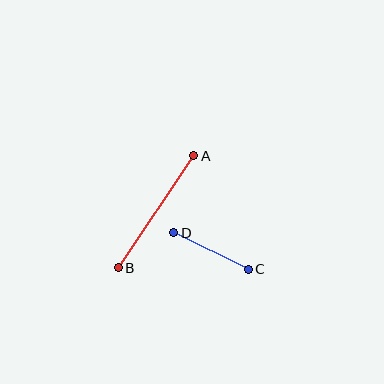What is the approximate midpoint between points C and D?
The midpoint is at approximately (211, 251) pixels.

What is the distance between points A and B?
The distance is approximately 135 pixels.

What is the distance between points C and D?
The distance is approximately 83 pixels.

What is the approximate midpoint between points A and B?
The midpoint is at approximately (156, 212) pixels.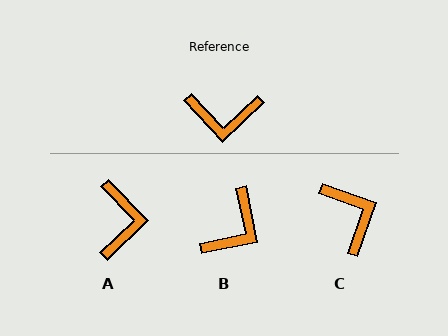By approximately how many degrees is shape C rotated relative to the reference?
Approximately 117 degrees counter-clockwise.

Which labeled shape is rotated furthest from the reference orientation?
C, about 117 degrees away.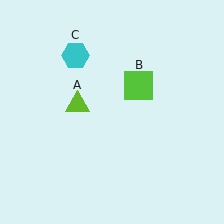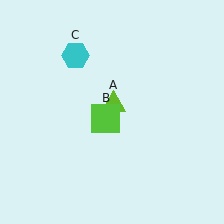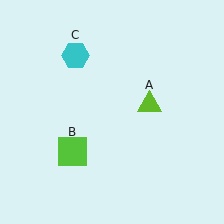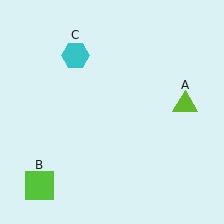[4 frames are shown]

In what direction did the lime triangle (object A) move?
The lime triangle (object A) moved right.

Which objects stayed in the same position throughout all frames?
Cyan hexagon (object C) remained stationary.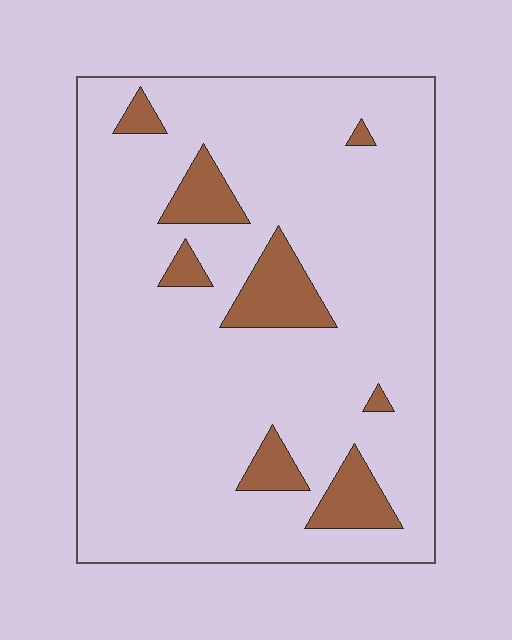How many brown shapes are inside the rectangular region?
8.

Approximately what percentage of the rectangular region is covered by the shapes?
Approximately 10%.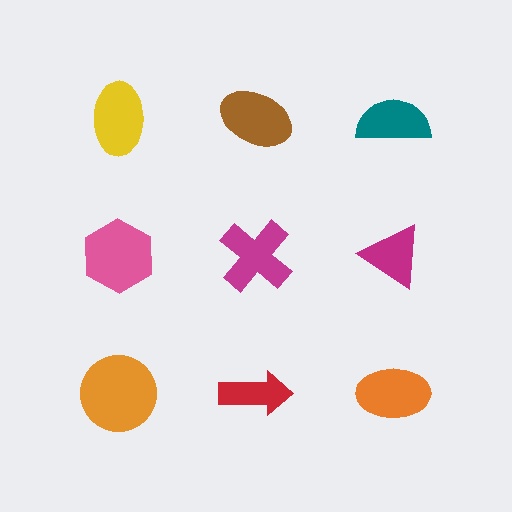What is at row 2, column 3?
A magenta triangle.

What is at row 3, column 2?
A red arrow.